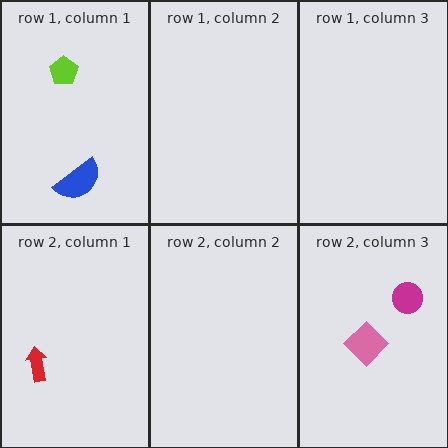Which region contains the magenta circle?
The row 2, column 3 region.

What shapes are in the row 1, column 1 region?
The blue semicircle, the lime pentagon.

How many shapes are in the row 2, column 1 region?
1.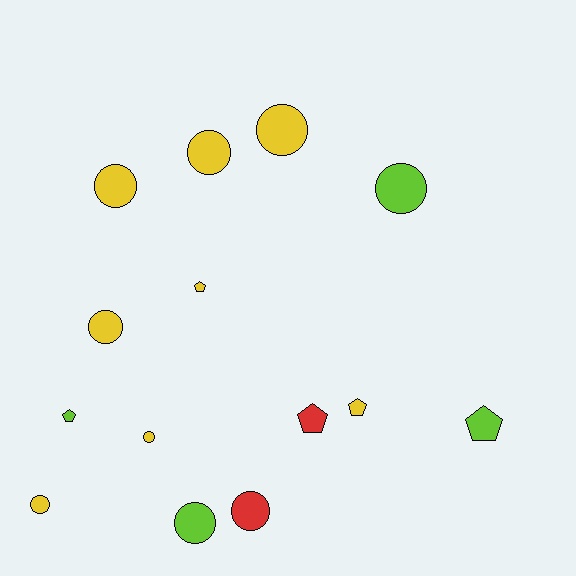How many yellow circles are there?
There are 6 yellow circles.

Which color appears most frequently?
Yellow, with 8 objects.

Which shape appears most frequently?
Circle, with 9 objects.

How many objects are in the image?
There are 14 objects.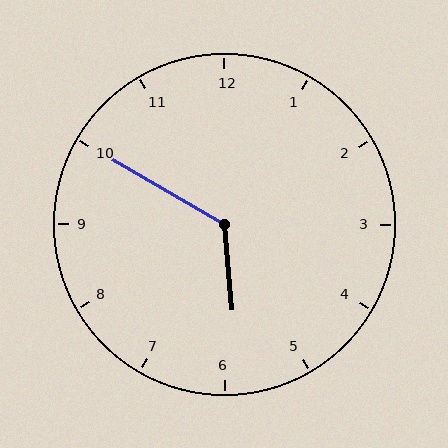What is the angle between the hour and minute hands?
Approximately 125 degrees.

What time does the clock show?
5:50.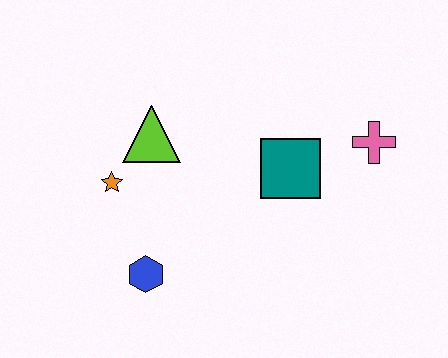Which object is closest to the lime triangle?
The orange star is closest to the lime triangle.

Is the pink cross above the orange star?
Yes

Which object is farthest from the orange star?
The pink cross is farthest from the orange star.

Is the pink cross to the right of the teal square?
Yes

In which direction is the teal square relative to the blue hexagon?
The teal square is to the right of the blue hexagon.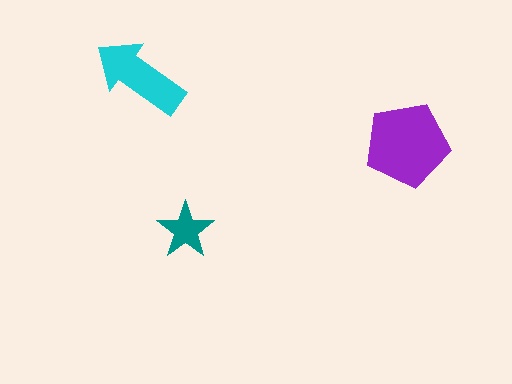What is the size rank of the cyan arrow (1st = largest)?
2nd.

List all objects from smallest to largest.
The teal star, the cyan arrow, the purple pentagon.